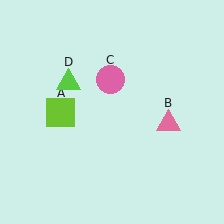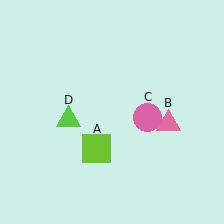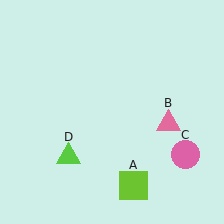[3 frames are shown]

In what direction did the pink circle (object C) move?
The pink circle (object C) moved down and to the right.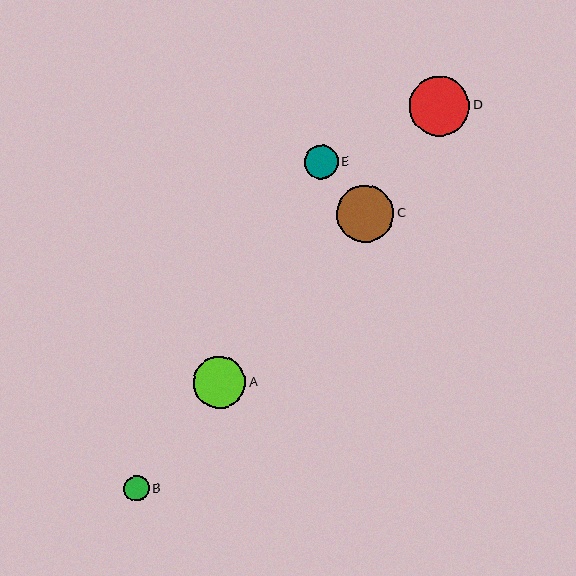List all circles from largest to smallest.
From largest to smallest: D, C, A, E, B.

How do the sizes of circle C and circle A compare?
Circle C and circle A are approximately the same size.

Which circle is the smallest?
Circle B is the smallest with a size of approximately 25 pixels.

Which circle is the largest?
Circle D is the largest with a size of approximately 60 pixels.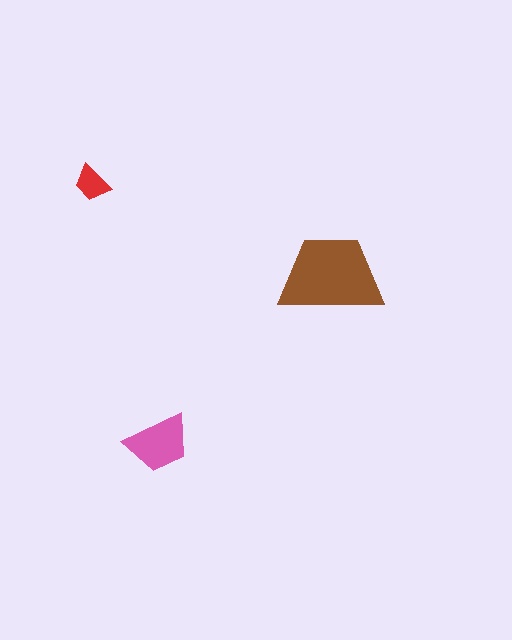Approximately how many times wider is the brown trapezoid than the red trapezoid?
About 3 times wider.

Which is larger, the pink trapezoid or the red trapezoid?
The pink one.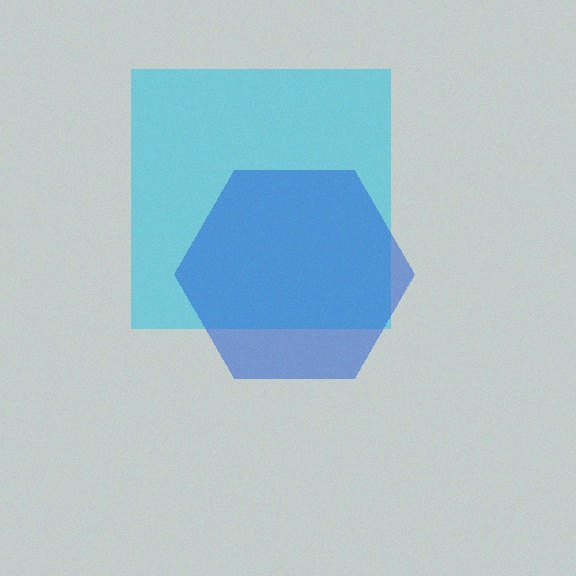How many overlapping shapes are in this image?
There are 2 overlapping shapes in the image.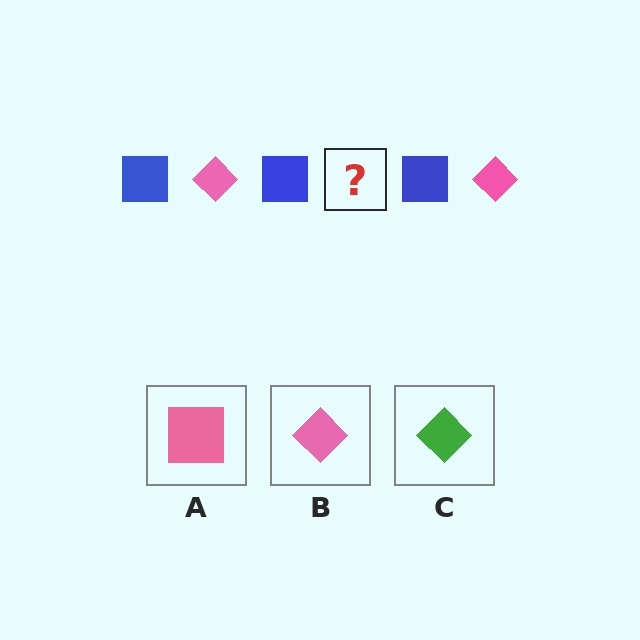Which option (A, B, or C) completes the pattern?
B.